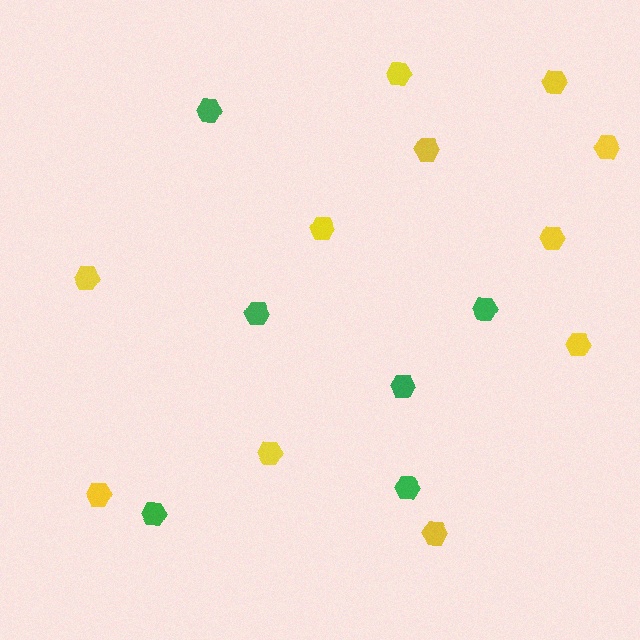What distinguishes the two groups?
There are 2 groups: one group of yellow hexagons (11) and one group of green hexagons (6).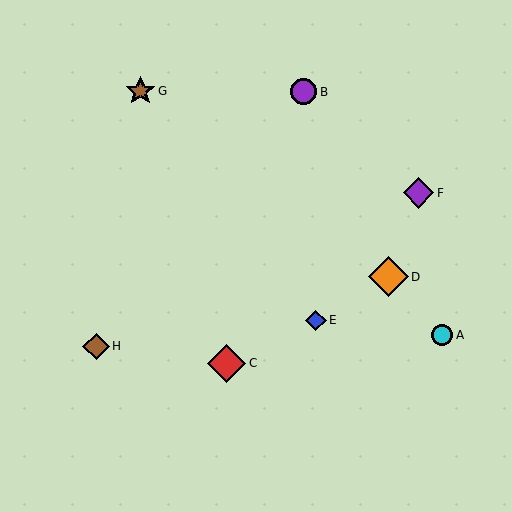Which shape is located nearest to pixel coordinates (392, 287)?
The orange diamond (labeled D) at (389, 277) is nearest to that location.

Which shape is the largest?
The orange diamond (labeled D) is the largest.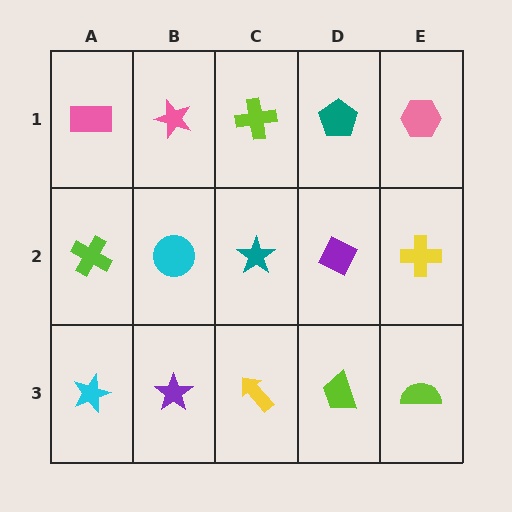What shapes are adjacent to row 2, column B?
A pink star (row 1, column B), a purple star (row 3, column B), a lime cross (row 2, column A), a teal star (row 2, column C).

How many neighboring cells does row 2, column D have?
4.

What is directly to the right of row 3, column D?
A lime semicircle.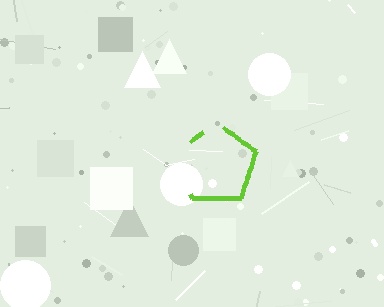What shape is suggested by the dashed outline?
The dashed outline suggests a pentagon.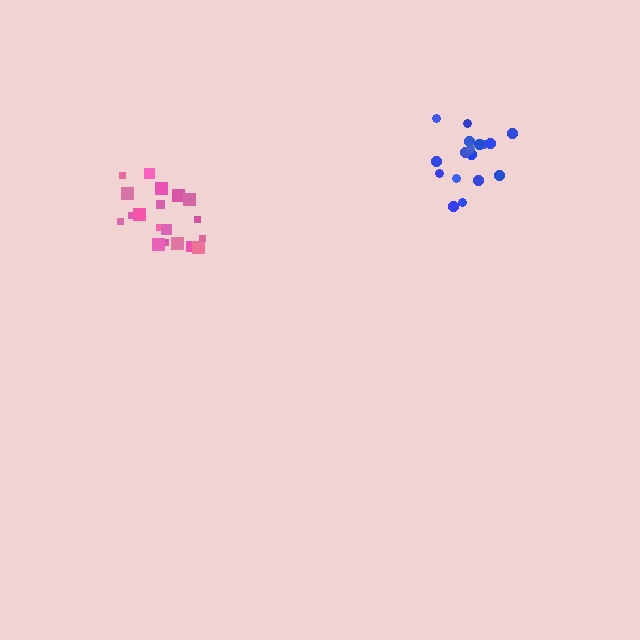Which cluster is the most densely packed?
Pink.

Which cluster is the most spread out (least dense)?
Blue.